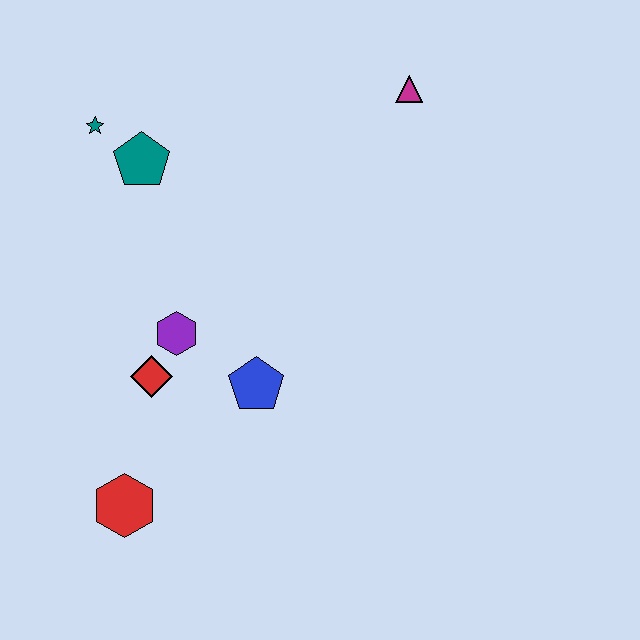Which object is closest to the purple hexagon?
The red diamond is closest to the purple hexagon.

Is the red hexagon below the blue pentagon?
Yes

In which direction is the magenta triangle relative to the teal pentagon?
The magenta triangle is to the right of the teal pentagon.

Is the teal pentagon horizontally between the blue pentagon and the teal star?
Yes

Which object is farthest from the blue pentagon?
The magenta triangle is farthest from the blue pentagon.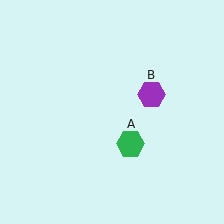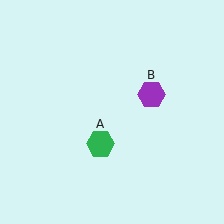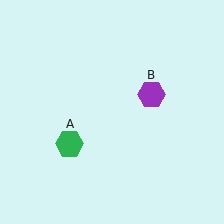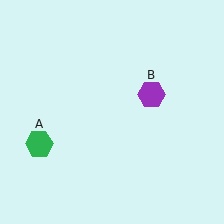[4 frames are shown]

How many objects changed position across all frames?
1 object changed position: green hexagon (object A).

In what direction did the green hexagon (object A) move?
The green hexagon (object A) moved left.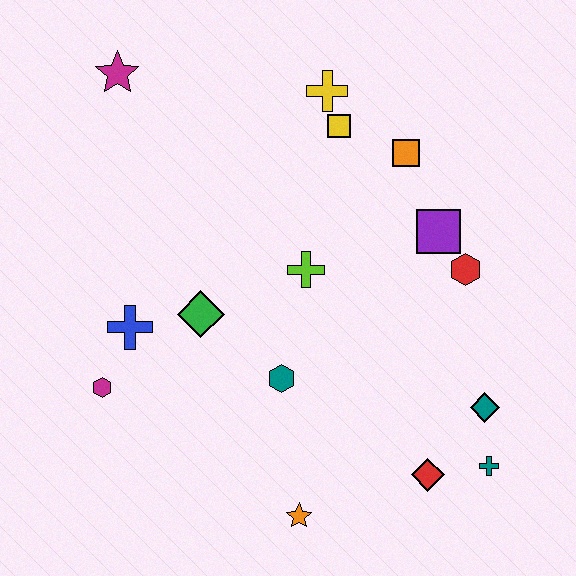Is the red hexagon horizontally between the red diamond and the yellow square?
No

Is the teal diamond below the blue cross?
Yes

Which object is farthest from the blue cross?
The teal cross is farthest from the blue cross.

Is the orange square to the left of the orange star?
No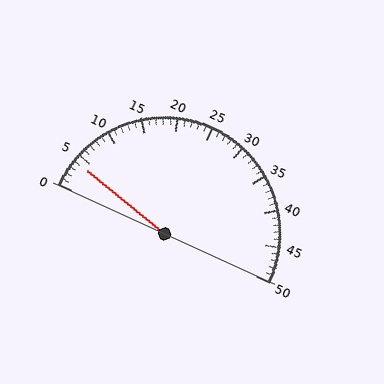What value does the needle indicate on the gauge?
The needle indicates approximately 4.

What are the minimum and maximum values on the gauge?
The gauge ranges from 0 to 50.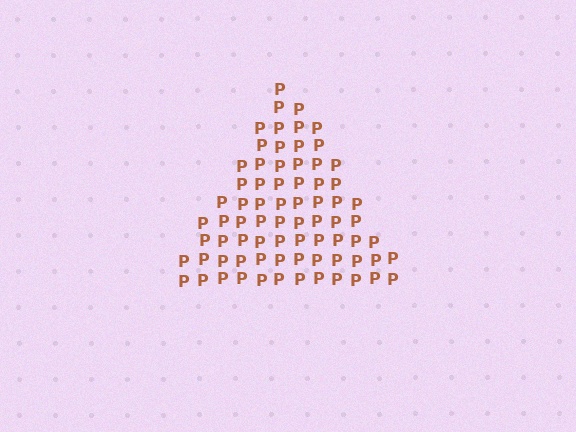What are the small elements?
The small elements are letter P's.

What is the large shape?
The large shape is a triangle.